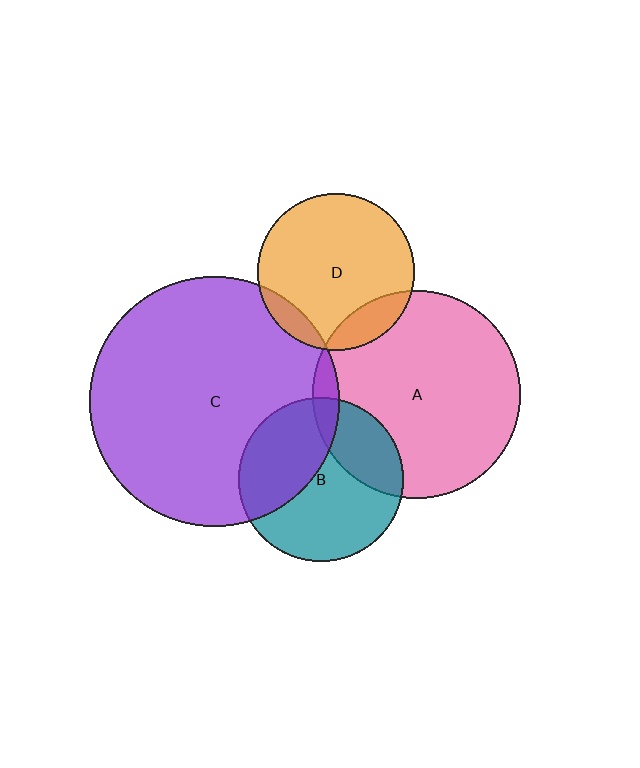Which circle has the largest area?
Circle C (purple).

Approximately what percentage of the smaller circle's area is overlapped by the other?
Approximately 40%.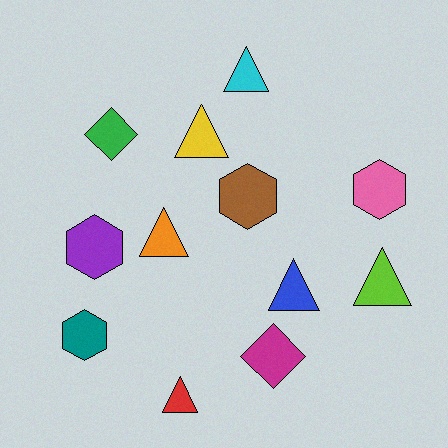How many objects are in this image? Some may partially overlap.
There are 12 objects.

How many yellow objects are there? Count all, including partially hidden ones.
There is 1 yellow object.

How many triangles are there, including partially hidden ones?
There are 6 triangles.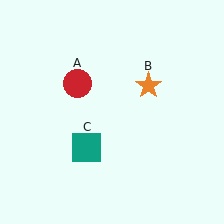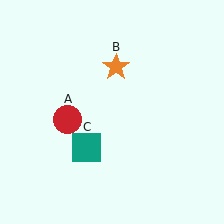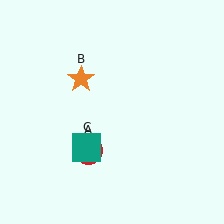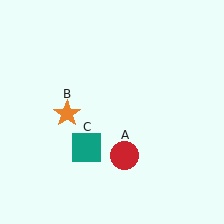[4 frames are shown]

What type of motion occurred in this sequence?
The red circle (object A), orange star (object B) rotated counterclockwise around the center of the scene.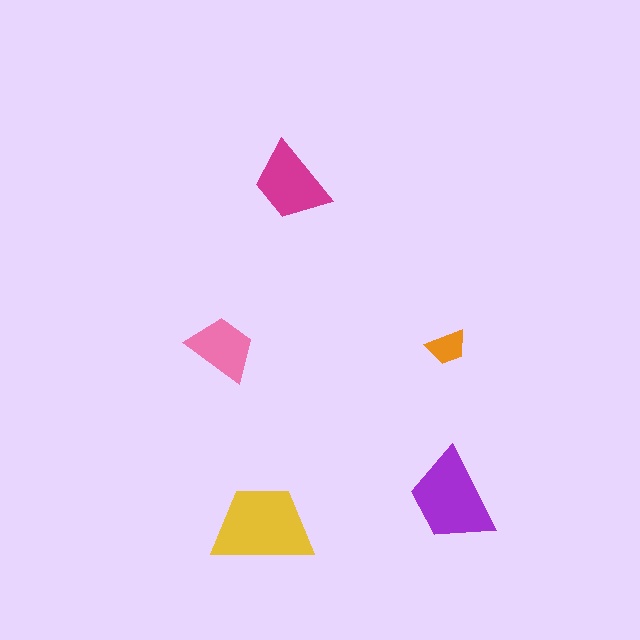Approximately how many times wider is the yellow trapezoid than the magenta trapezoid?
About 1.5 times wider.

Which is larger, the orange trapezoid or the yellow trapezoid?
The yellow one.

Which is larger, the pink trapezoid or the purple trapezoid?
The purple one.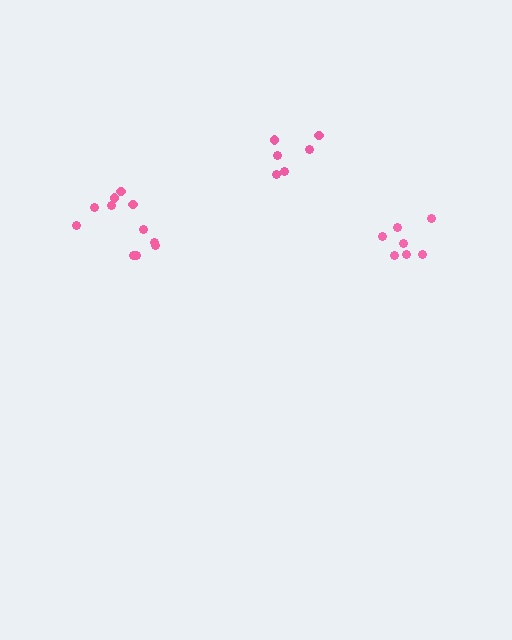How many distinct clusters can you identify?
There are 3 distinct clusters.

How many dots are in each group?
Group 1: 11 dots, Group 2: 7 dots, Group 3: 6 dots (24 total).